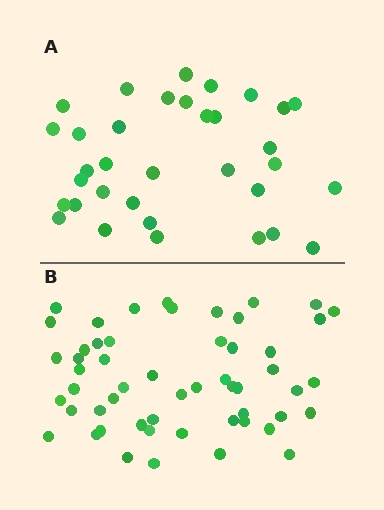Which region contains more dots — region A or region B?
Region B (the bottom region) has more dots.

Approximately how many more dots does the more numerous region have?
Region B has approximately 20 more dots than region A.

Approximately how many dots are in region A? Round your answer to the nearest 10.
About 30 dots. (The exact count is 34, which rounds to 30.)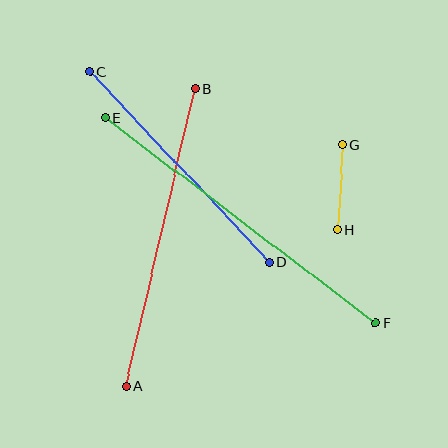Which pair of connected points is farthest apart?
Points E and F are farthest apart.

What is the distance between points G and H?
The distance is approximately 85 pixels.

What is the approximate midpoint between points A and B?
The midpoint is at approximately (160, 238) pixels.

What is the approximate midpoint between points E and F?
The midpoint is at approximately (240, 221) pixels.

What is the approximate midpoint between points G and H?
The midpoint is at approximately (340, 187) pixels.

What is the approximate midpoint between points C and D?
The midpoint is at approximately (180, 167) pixels.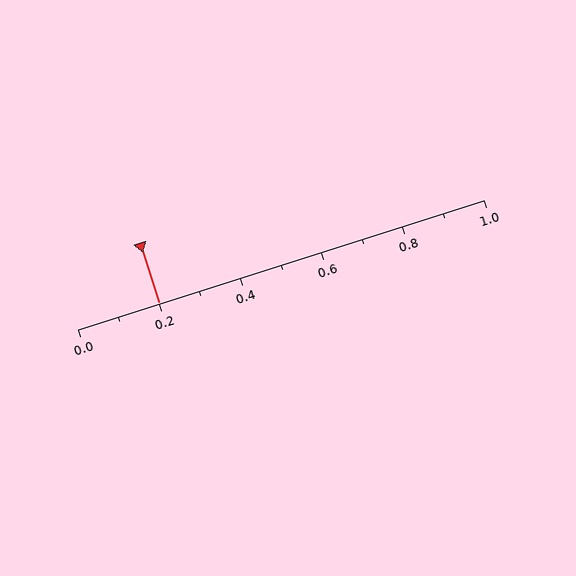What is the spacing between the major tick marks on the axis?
The major ticks are spaced 0.2 apart.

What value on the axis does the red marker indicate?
The marker indicates approximately 0.2.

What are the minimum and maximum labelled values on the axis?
The axis runs from 0.0 to 1.0.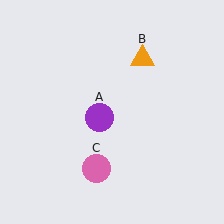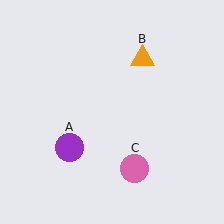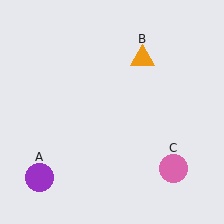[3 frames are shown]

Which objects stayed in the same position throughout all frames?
Orange triangle (object B) remained stationary.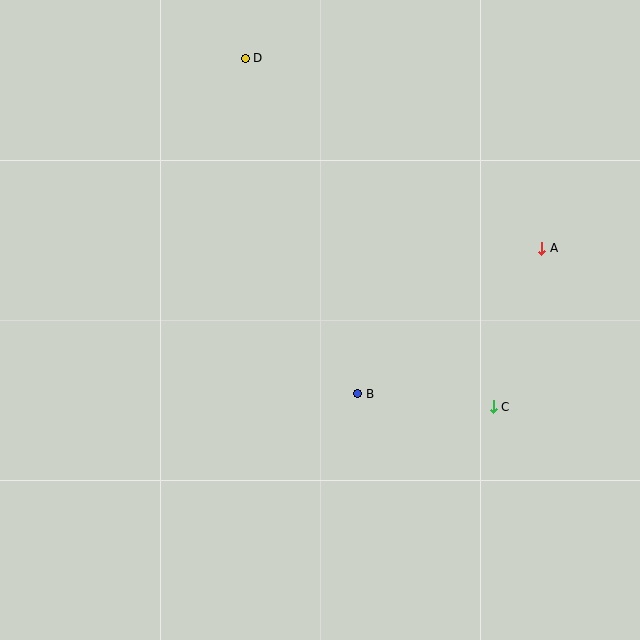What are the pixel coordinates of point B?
Point B is at (358, 394).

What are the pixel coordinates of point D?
Point D is at (245, 58).